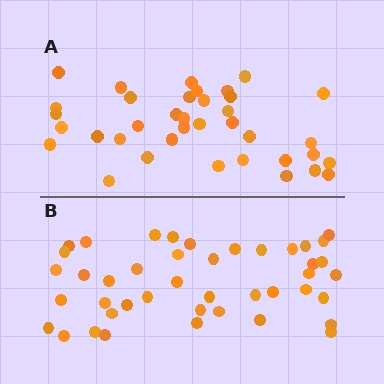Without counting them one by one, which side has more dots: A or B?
Region B (the bottom region) has more dots.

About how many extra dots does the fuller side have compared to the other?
Region B has about 6 more dots than region A.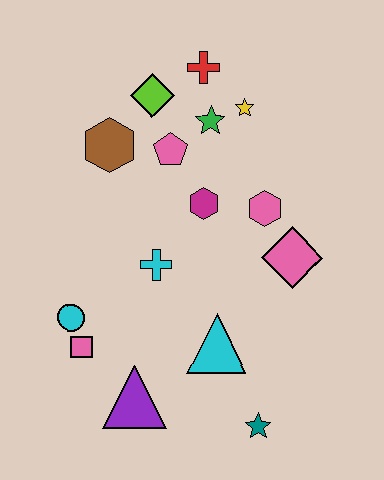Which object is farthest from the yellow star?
The teal star is farthest from the yellow star.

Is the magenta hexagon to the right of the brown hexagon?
Yes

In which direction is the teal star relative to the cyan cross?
The teal star is below the cyan cross.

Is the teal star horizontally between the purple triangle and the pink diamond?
Yes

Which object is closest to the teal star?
The cyan triangle is closest to the teal star.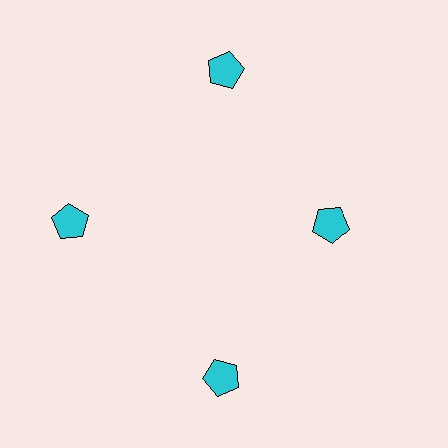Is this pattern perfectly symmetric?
No. The 4 cyan pentagons are arranged in a ring, but one element near the 3 o'clock position is pulled inward toward the center, breaking the 4-fold rotational symmetry.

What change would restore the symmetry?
The symmetry would be restored by moving it outward, back onto the ring so that all 4 pentagons sit at equal angles and equal distance from the center.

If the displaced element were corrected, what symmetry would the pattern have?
It would have 4-fold rotational symmetry — the pattern would map onto itself every 90 degrees.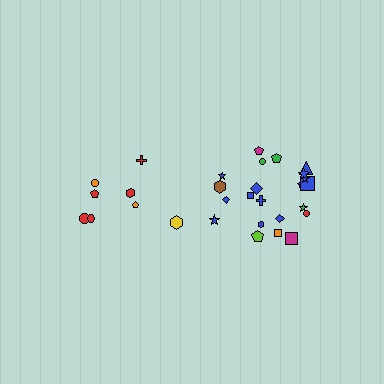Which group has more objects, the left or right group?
The right group.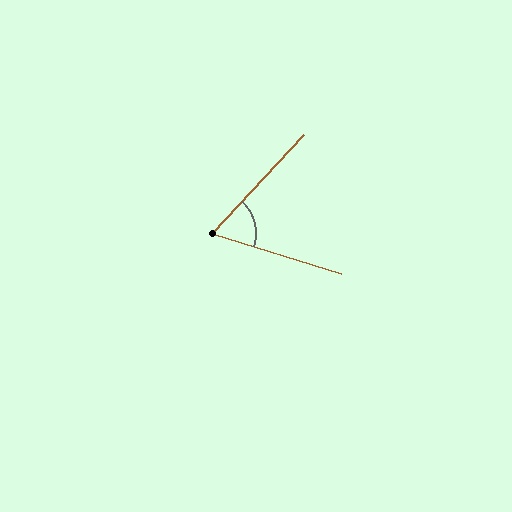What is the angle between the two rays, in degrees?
Approximately 65 degrees.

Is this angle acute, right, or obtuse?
It is acute.